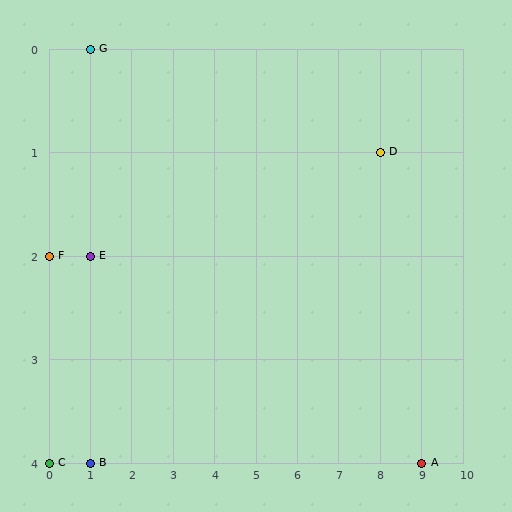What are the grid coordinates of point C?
Point C is at grid coordinates (0, 4).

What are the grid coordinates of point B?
Point B is at grid coordinates (1, 4).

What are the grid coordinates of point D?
Point D is at grid coordinates (8, 1).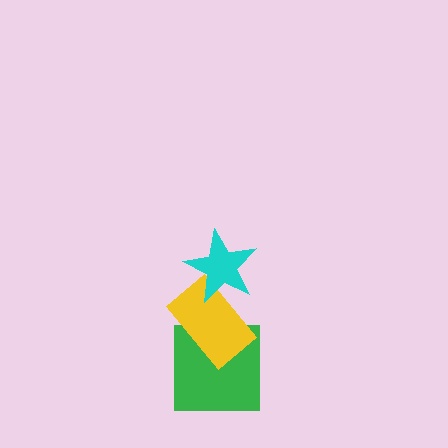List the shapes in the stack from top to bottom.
From top to bottom: the cyan star, the yellow rectangle, the green square.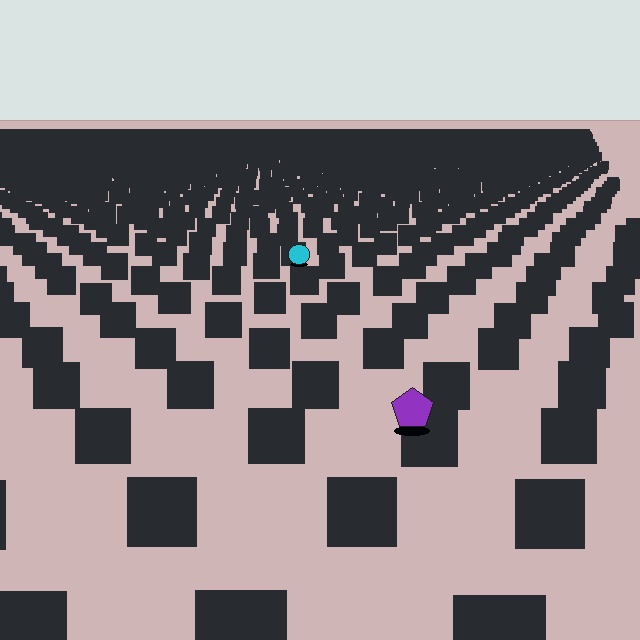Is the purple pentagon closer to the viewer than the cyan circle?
Yes. The purple pentagon is closer — you can tell from the texture gradient: the ground texture is coarser near it.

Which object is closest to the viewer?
The purple pentagon is closest. The texture marks near it are larger and more spread out.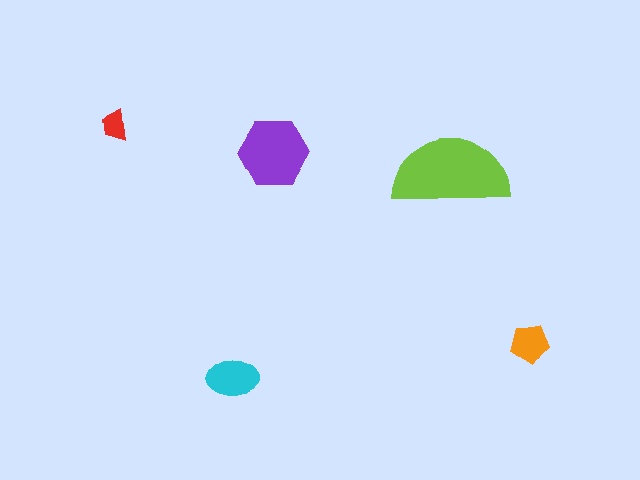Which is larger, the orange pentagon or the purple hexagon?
The purple hexagon.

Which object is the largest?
The lime semicircle.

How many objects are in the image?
There are 5 objects in the image.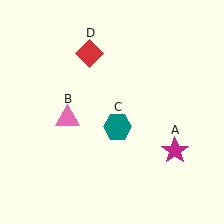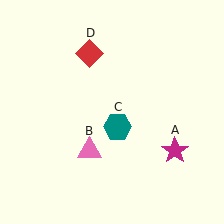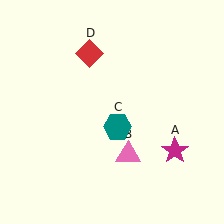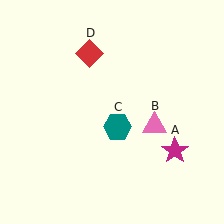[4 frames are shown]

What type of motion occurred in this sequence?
The pink triangle (object B) rotated counterclockwise around the center of the scene.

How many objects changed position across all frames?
1 object changed position: pink triangle (object B).